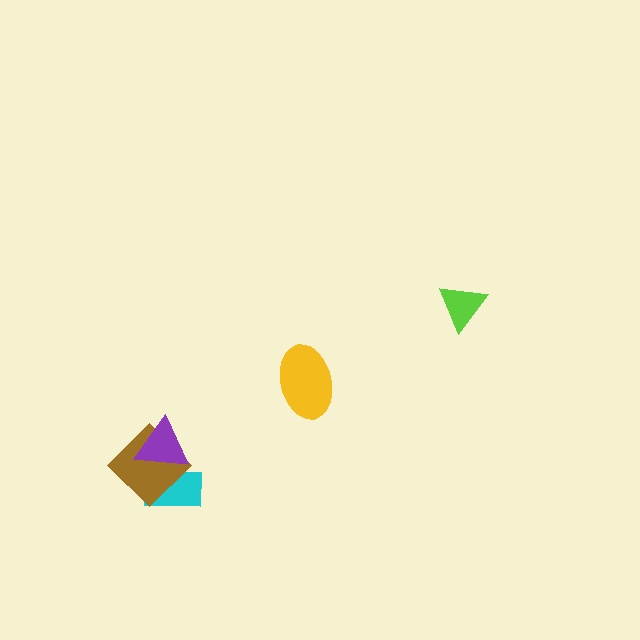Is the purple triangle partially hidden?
No, no other shape covers it.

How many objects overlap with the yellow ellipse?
0 objects overlap with the yellow ellipse.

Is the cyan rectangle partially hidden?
Yes, it is partially covered by another shape.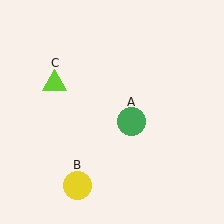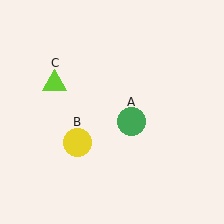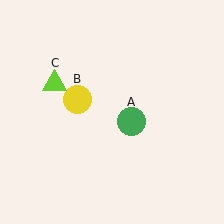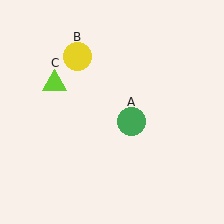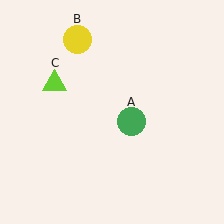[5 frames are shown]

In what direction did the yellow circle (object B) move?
The yellow circle (object B) moved up.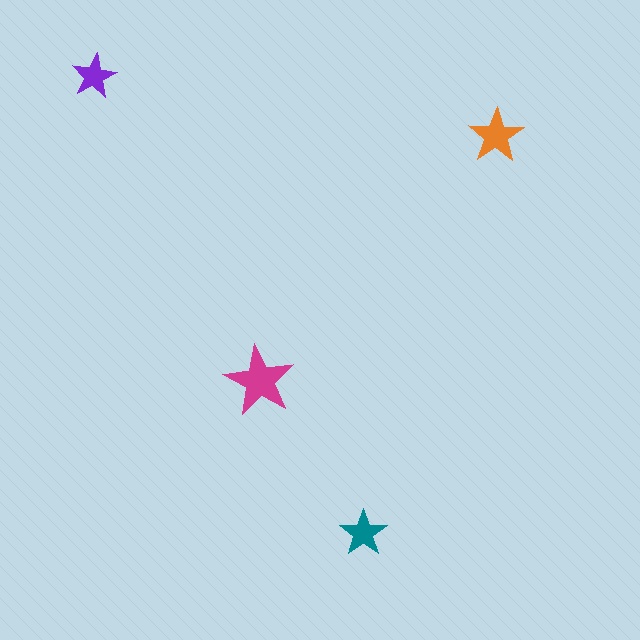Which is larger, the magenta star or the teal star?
The magenta one.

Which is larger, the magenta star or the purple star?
The magenta one.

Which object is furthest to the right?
The orange star is rightmost.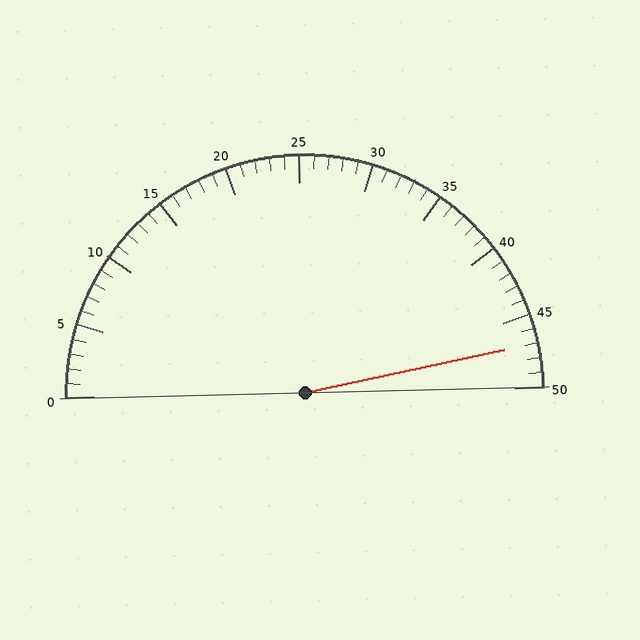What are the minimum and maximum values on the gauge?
The gauge ranges from 0 to 50.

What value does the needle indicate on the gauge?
The needle indicates approximately 47.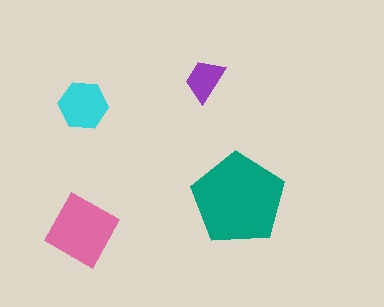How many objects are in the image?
There are 4 objects in the image.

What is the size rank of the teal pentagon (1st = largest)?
1st.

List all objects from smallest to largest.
The purple trapezoid, the cyan hexagon, the pink diamond, the teal pentagon.